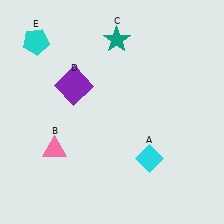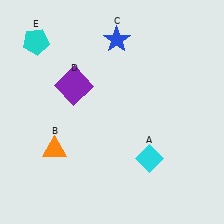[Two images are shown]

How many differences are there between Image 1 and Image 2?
There are 2 differences between the two images.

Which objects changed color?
B changed from pink to orange. C changed from teal to blue.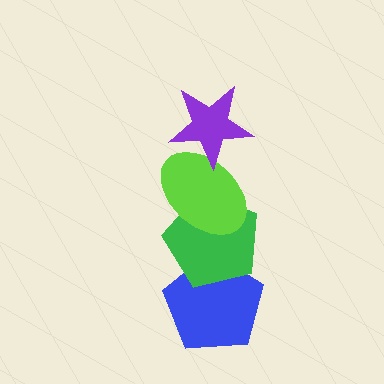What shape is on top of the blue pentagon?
The green pentagon is on top of the blue pentagon.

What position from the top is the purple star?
The purple star is 1st from the top.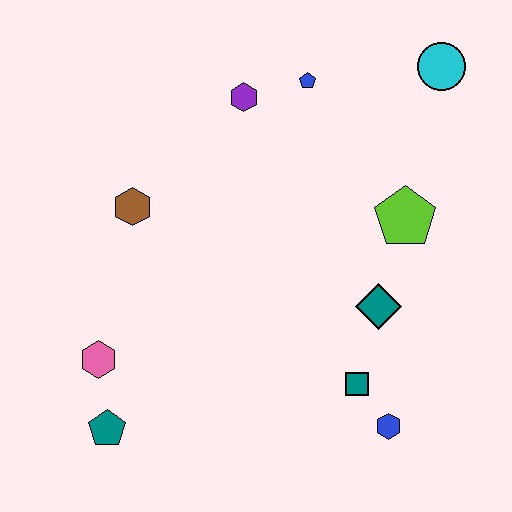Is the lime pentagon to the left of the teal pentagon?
No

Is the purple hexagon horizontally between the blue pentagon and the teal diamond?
No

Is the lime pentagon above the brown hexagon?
No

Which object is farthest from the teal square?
The cyan circle is farthest from the teal square.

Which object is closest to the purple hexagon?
The blue pentagon is closest to the purple hexagon.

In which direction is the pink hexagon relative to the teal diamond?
The pink hexagon is to the left of the teal diamond.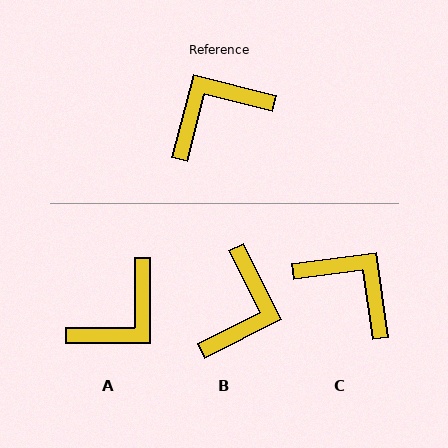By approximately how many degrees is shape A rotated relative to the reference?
Approximately 165 degrees clockwise.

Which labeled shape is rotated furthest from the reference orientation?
A, about 165 degrees away.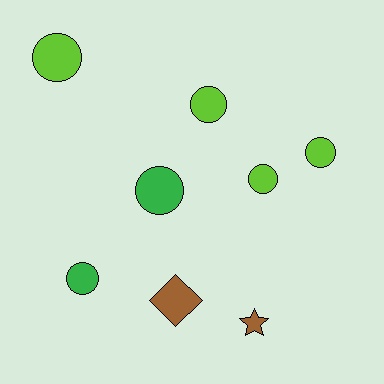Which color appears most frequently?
Lime, with 4 objects.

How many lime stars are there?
There are no lime stars.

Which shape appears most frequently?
Circle, with 6 objects.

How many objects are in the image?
There are 8 objects.